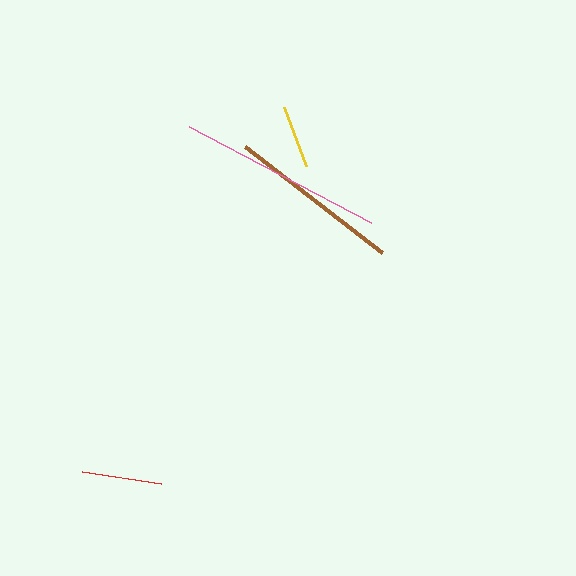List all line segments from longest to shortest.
From longest to shortest: pink, brown, red, yellow.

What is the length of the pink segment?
The pink segment is approximately 206 pixels long.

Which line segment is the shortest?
The yellow line is the shortest at approximately 63 pixels.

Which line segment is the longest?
The pink line is the longest at approximately 206 pixels.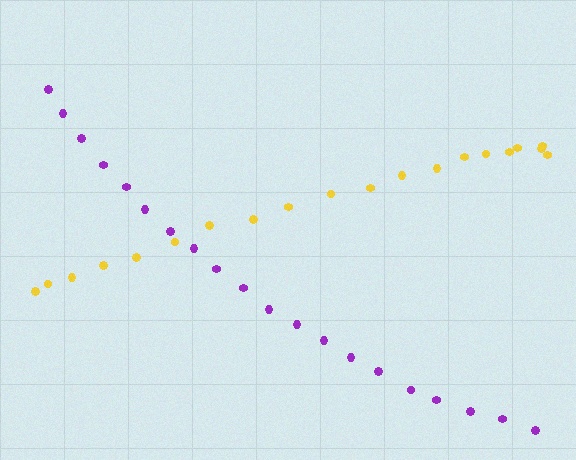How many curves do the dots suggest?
There are 2 distinct paths.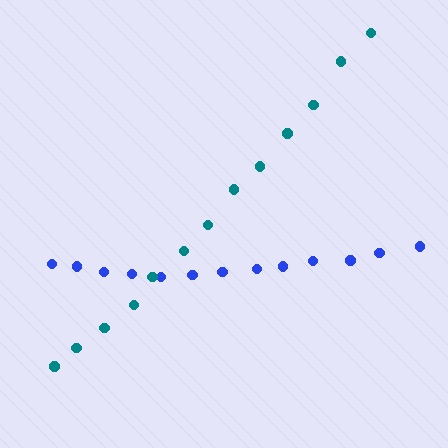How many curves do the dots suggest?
There are 2 distinct paths.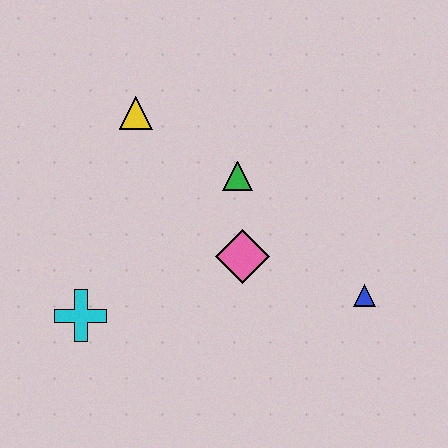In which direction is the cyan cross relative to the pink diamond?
The cyan cross is to the left of the pink diamond.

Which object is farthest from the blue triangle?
The yellow triangle is farthest from the blue triangle.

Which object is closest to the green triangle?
The pink diamond is closest to the green triangle.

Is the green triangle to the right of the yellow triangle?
Yes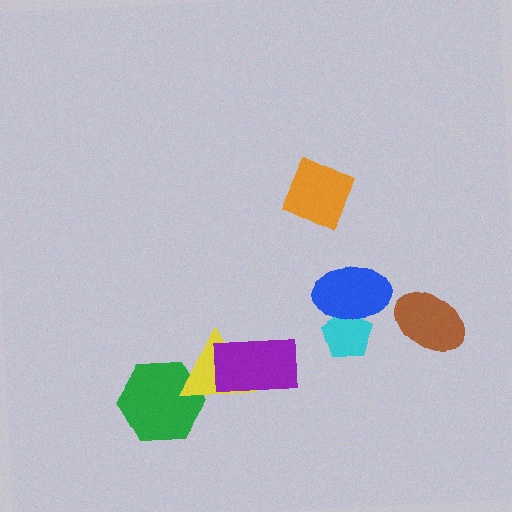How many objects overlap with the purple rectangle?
1 object overlaps with the purple rectangle.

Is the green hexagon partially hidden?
Yes, it is partially covered by another shape.